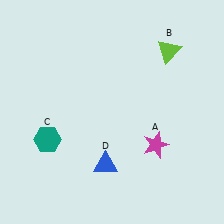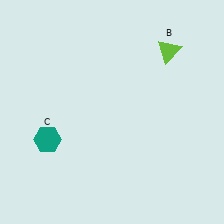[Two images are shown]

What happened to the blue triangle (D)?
The blue triangle (D) was removed in Image 2. It was in the bottom-left area of Image 1.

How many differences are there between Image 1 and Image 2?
There are 2 differences between the two images.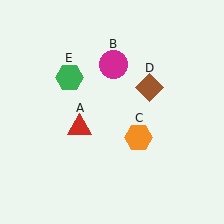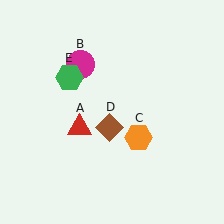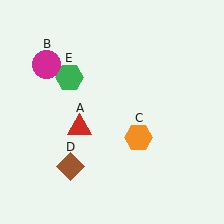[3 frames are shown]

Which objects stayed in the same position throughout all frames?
Red triangle (object A) and orange hexagon (object C) and green hexagon (object E) remained stationary.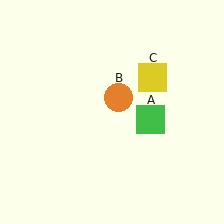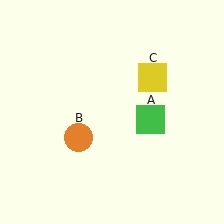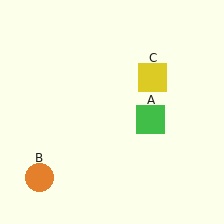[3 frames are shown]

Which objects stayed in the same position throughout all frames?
Green square (object A) and yellow square (object C) remained stationary.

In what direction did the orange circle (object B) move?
The orange circle (object B) moved down and to the left.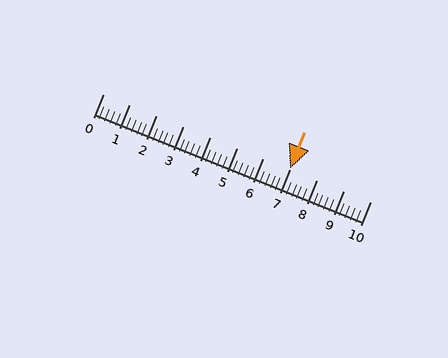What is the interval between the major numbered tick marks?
The major tick marks are spaced 1 units apart.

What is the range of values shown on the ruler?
The ruler shows values from 0 to 10.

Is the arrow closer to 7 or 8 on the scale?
The arrow is closer to 7.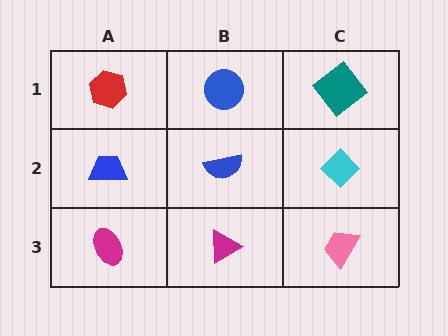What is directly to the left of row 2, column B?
A blue trapezoid.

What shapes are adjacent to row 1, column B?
A blue semicircle (row 2, column B), a red hexagon (row 1, column A), a teal diamond (row 1, column C).